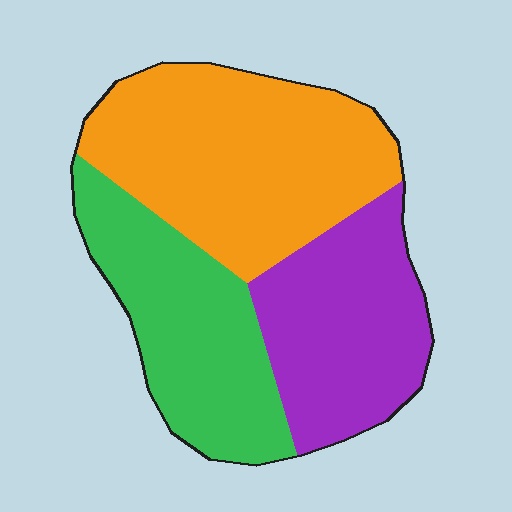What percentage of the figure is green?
Green takes up between a sixth and a third of the figure.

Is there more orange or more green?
Orange.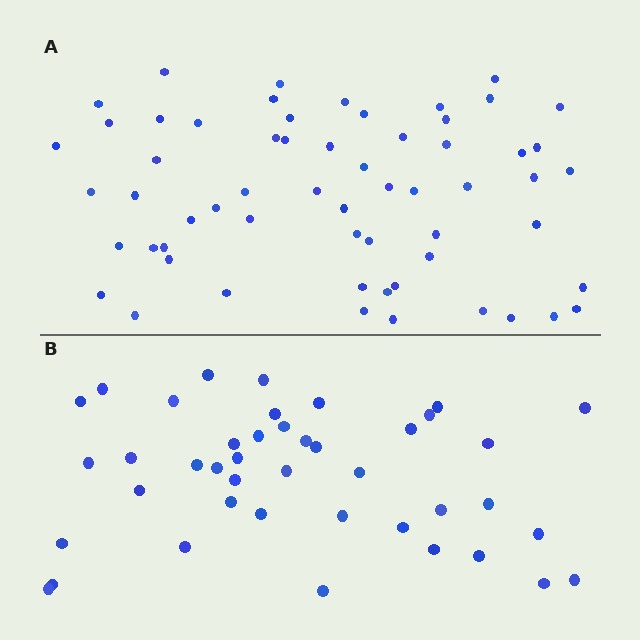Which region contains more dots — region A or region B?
Region A (the top region) has more dots.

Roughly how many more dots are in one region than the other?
Region A has approximately 20 more dots than region B.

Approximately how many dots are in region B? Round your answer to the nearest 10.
About 40 dots. (The exact count is 42, which rounds to 40.)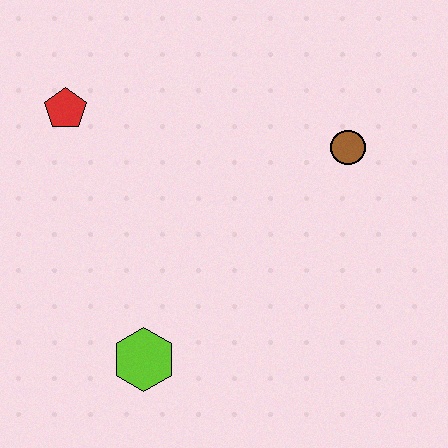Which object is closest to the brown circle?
The red pentagon is closest to the brown circle.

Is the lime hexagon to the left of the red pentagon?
No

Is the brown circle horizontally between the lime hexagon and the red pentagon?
No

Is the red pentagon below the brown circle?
No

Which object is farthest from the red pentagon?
The brown circle is farthest from the red pentagon.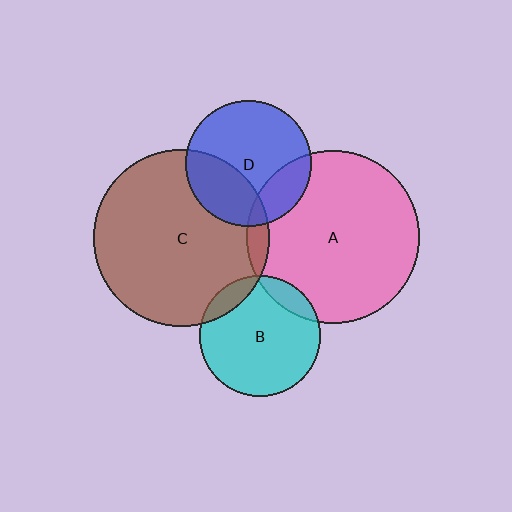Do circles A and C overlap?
Yes.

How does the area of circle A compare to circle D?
Approximately 1.9 times.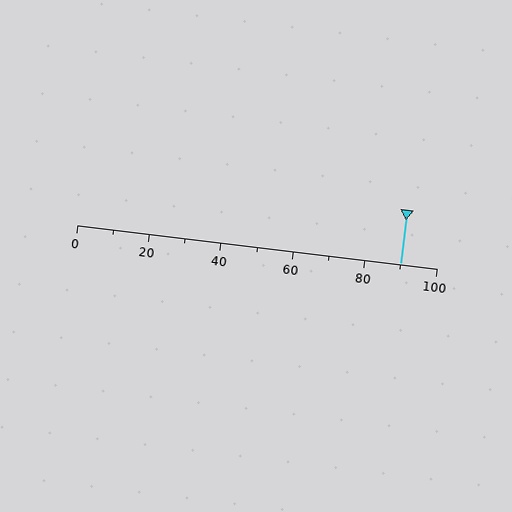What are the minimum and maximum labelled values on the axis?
The axis runs from 0 to 100.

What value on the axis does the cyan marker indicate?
The marker indicates approximately 90.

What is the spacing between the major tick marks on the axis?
The major ticks are spaced 20 apart.